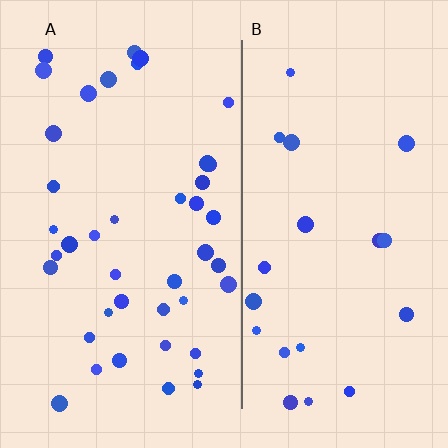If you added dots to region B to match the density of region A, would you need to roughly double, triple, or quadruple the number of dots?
Approximately double.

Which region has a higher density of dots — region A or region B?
A (the left).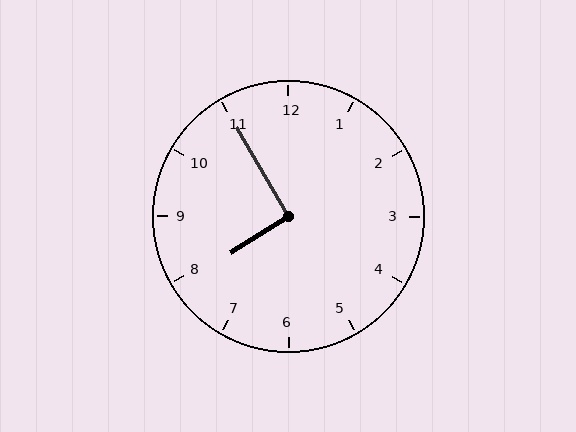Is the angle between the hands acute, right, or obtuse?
It is right.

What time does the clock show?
7:55.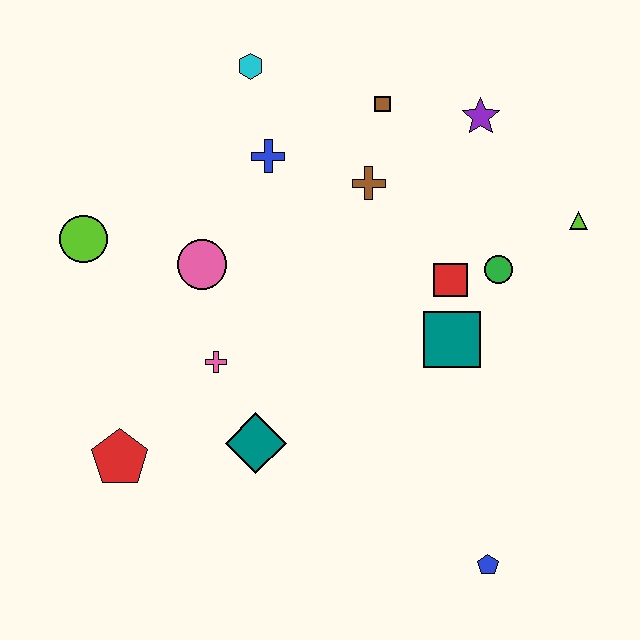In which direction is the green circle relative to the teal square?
The green circle is above the teal square.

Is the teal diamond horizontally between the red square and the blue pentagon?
No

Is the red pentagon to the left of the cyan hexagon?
Yes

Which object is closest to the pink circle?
The pink cross is closest to the pink circle.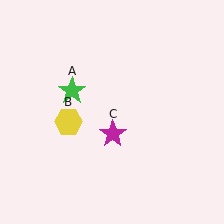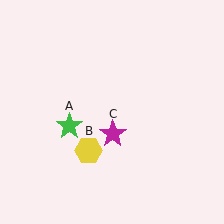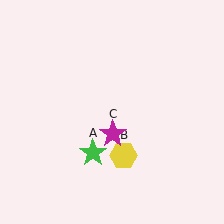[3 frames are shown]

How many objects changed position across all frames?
2 objects changed position: green star (object A), yellow hexagon (object B).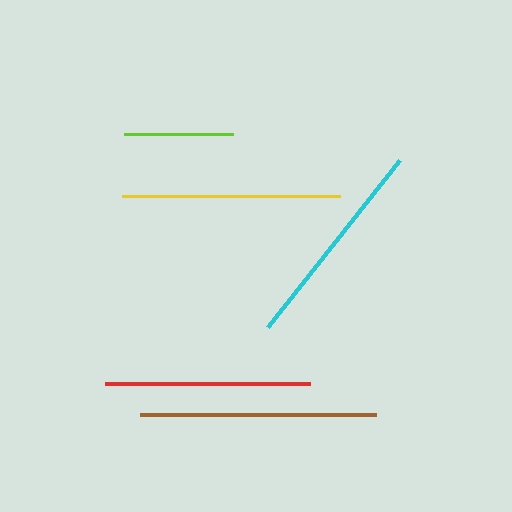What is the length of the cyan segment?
The cyan segment is approximately 214 pixels long.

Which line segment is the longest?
The brown line is the longest at approximately 236 pixels.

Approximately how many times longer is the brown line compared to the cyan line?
The brown line is approximately 1.1 times the length of the cyan line.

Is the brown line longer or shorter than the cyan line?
The brown line is longer than the cyan line.